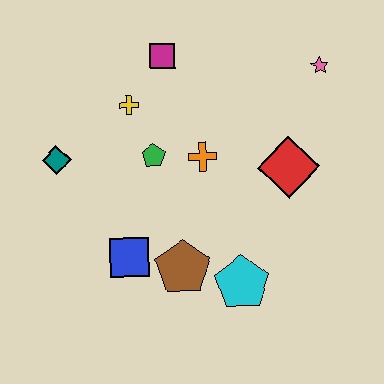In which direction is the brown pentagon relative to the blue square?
The brown pentagon is to the right of the blue square.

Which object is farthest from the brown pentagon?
The pink star is farthest from the brown pentagon.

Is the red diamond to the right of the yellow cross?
Yes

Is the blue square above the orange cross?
No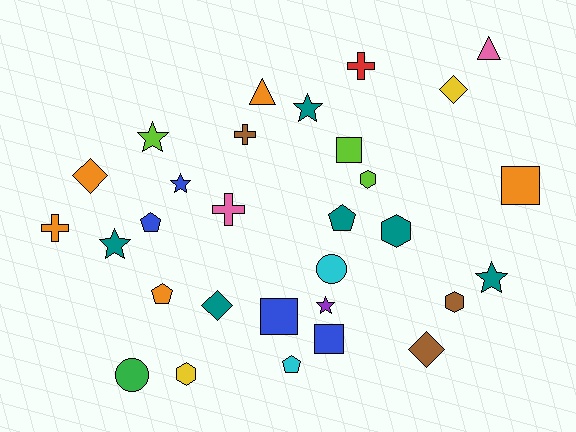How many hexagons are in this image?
There are 4 hexagons.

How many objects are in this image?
There are 30 objects.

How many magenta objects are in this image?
There are no magenta objects.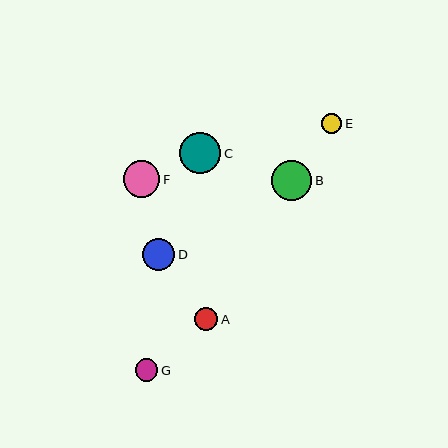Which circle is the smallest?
Circle E is the smallest with a size of approximately 20 pixels.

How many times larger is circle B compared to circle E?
Circle B is approximately 2.0 times the size of circle E.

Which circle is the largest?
Circle C is the largest with a size of approximately 41 pixels.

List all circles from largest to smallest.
From largest to smallest: C, B, F, D, A, G, E.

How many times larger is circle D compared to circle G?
Circle D is approximately 1.4 times the size of circle G.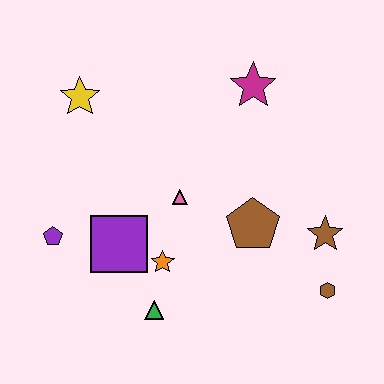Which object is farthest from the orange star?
The magenta star is farthest from the orange star.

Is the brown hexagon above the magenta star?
No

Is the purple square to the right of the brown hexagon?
No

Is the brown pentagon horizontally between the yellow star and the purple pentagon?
No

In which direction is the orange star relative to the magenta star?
The orange star is below the magenta star.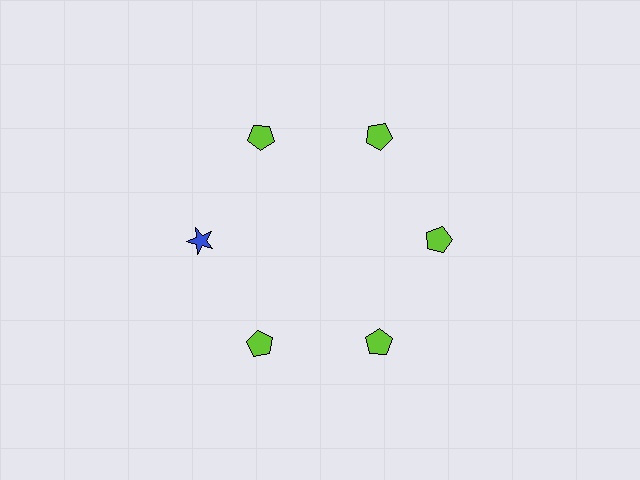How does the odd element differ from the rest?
It differs in both color (blue instead of lime) and shape (star instead of pentagon).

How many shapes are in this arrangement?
There are 6 shapes arranged in a ring pattern.